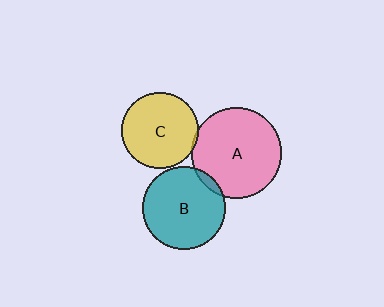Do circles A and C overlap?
Yes.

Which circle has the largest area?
Circle A (pink).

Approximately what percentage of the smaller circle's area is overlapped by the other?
Approximately 5%.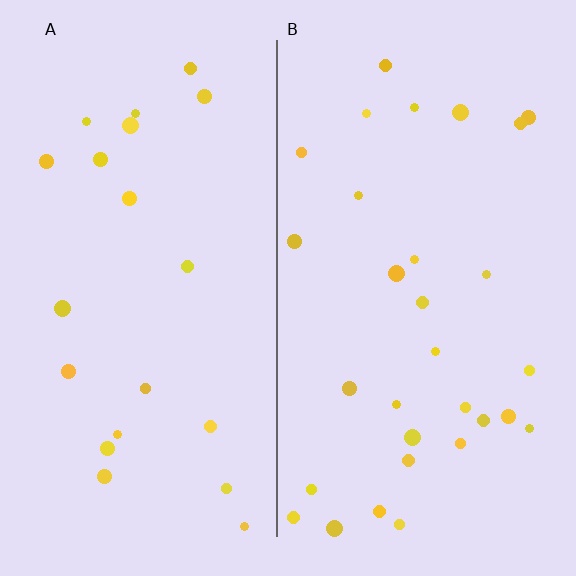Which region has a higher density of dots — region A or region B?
B (the right).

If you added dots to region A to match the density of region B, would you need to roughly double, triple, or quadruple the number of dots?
Approximately double.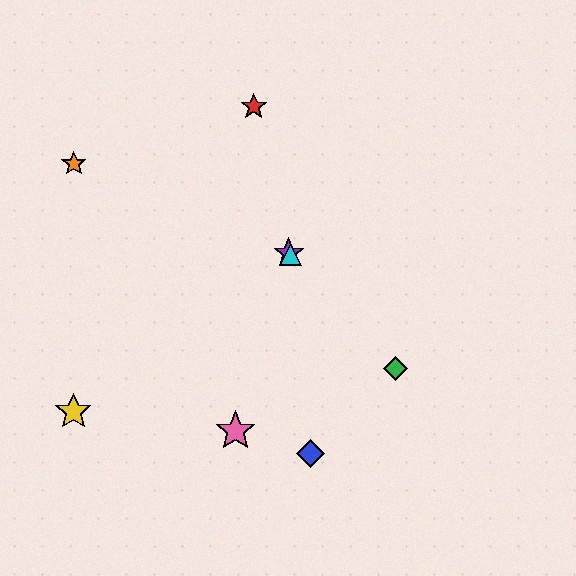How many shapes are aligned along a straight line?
3 shapes (the green diamond, the purple star, the cyan triangle) are aligned along a straight line.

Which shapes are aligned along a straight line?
The green diamond, the purple star, the cyan triangle are aligned along a straight line.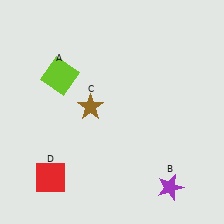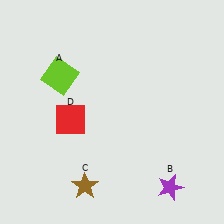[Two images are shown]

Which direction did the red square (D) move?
The red square (D) moved up.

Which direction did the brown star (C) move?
The brown star (C) moved down.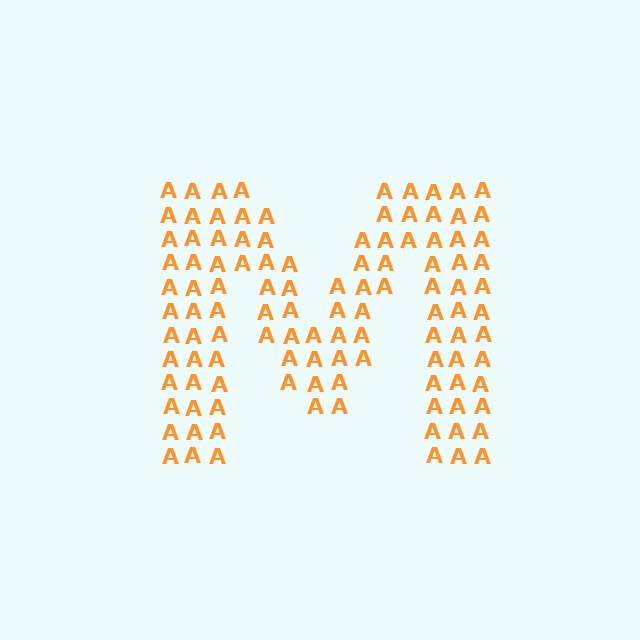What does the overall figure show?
The overall figure shows the letter M.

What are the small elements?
The small elements are letter A's.